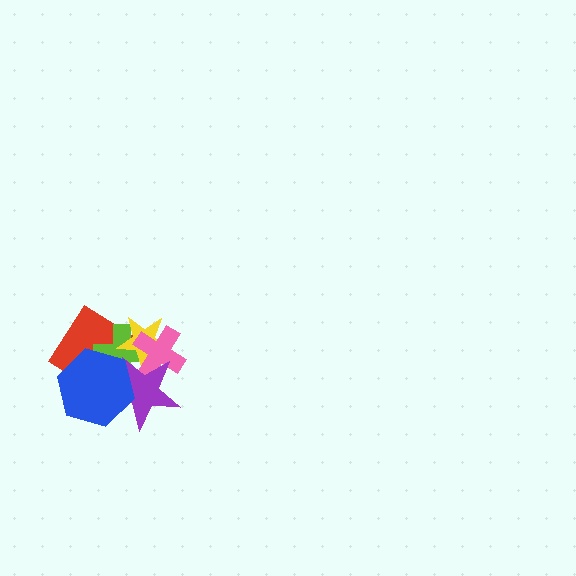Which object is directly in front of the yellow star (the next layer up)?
The pink cross is directly in front of the yellow star.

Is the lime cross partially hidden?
Yes, it is partially covered by another shape.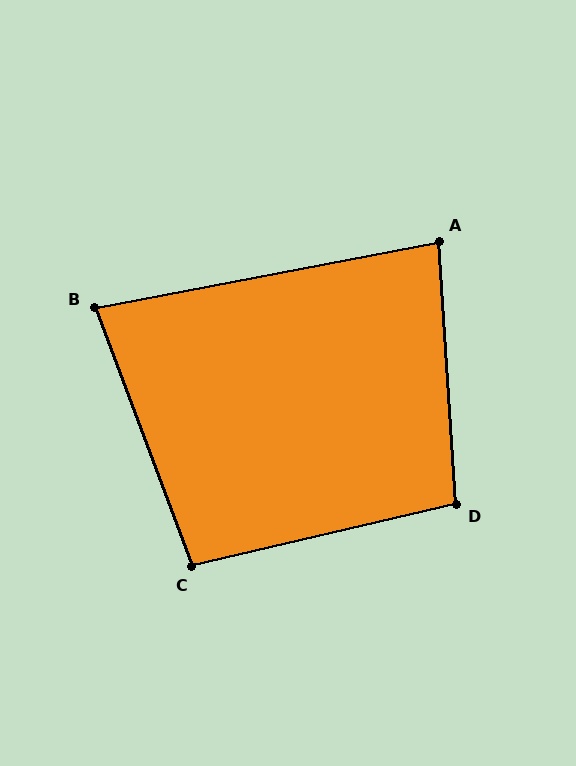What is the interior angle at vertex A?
Approximately 83 degrees (acute).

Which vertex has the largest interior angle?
D, at approximately 100 degrees.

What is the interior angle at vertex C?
Approximately 97 degrees (obtuse).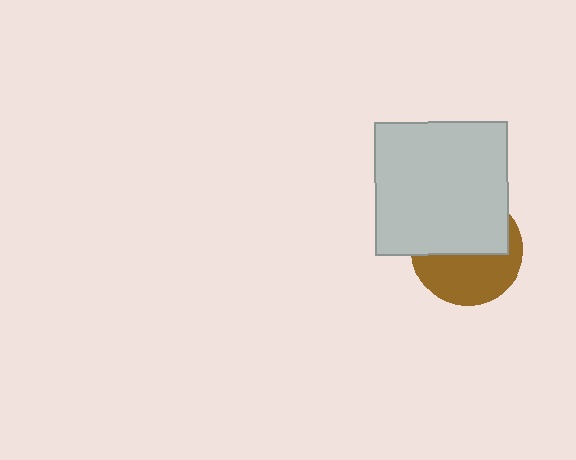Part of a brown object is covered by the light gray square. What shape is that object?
It is a circle.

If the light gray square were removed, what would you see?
You would see the complete brown circle.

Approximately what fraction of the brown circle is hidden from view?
Roughly 52% of the brown circle is hidden behind the light gray square.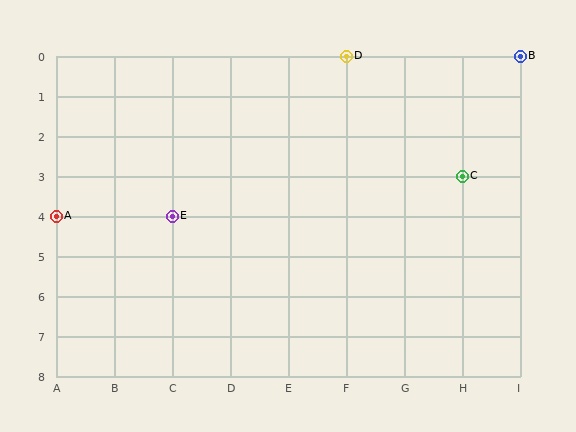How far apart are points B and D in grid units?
Points B and D are 3 columns apart.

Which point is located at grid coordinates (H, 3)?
Point C is at (H, 3).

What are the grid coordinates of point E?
Point E is at grid coordinates (C, 4).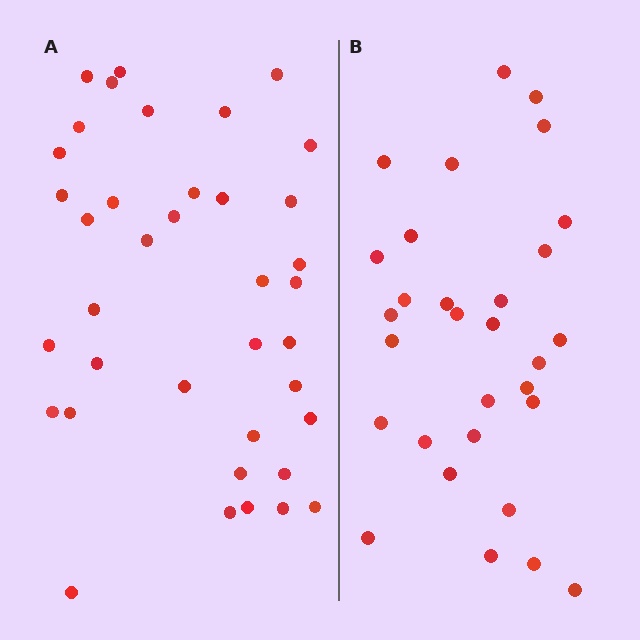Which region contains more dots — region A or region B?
Region A (the left region) has more dots.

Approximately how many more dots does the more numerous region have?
Region A has roughly 8 or so more dots than region B.